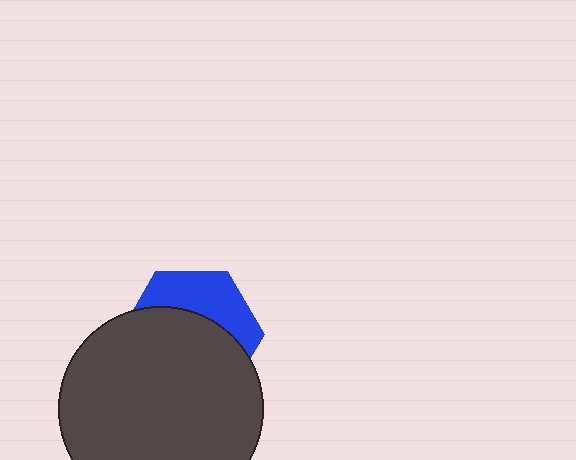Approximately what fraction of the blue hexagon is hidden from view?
Roughly 64% of the blue hexagon is hidden behind the dark gray circle.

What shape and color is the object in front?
The object in front is a dark gray circle.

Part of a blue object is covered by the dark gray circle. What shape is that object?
It is a hexagon.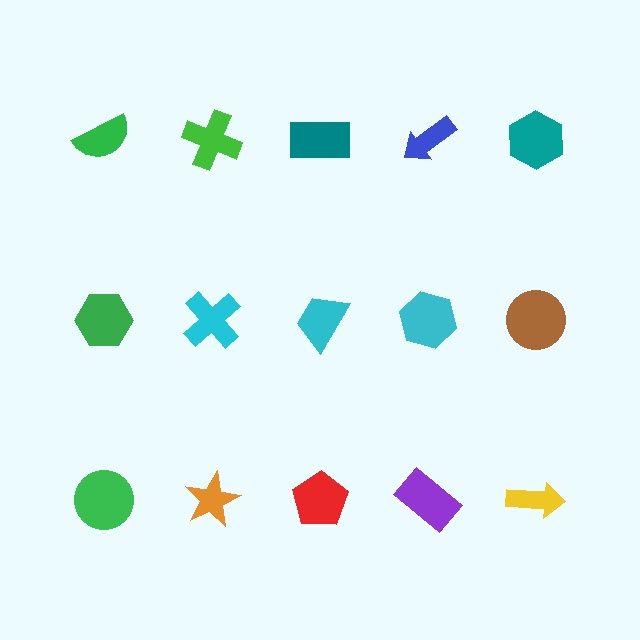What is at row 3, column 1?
A green circle.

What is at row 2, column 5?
A brown circle.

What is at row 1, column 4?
A blue arrow.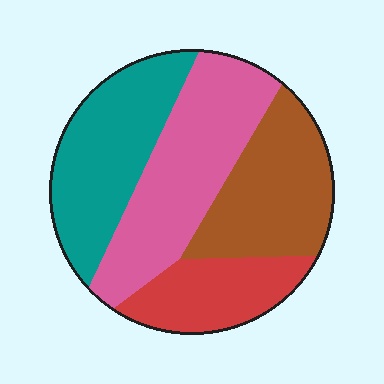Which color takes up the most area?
Pink, at roughly 30%.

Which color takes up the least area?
Red, at roughly 15%.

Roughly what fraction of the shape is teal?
Teal covers about 25% of the shape.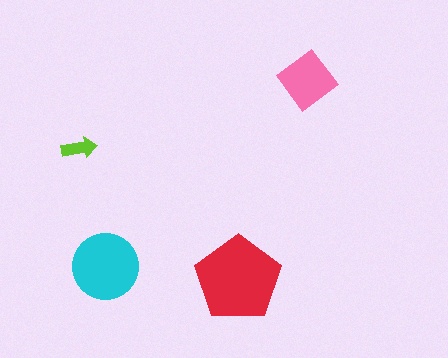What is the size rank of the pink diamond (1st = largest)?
3rd.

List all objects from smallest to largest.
The lime arrow, the pink diamond, the cyan circle, the red pentagon.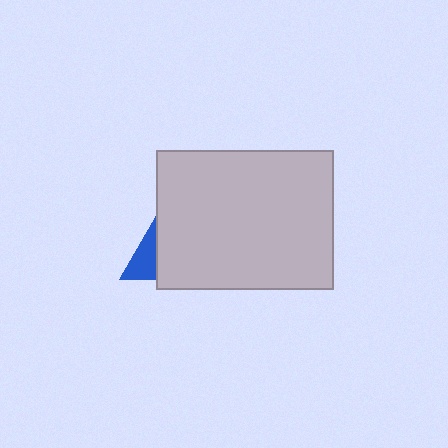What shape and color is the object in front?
The object in front is a light gray rectangle.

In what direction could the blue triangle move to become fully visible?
The blue triangle could move left. That would shift it out from behind the light gray rectangle entirely.